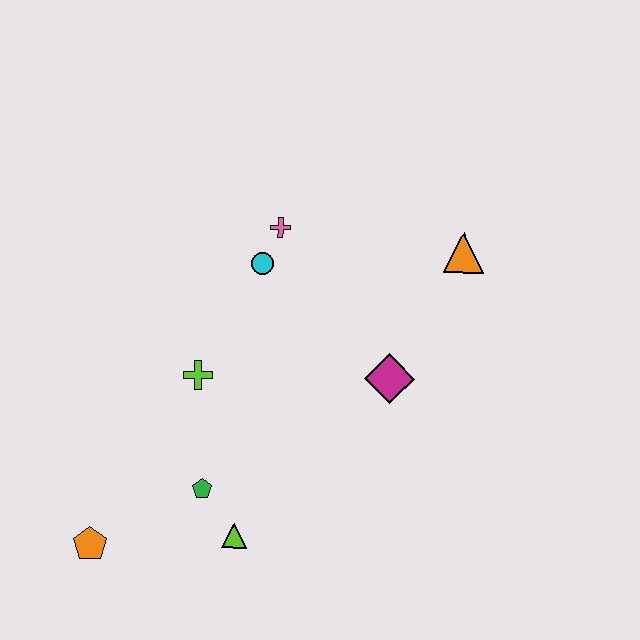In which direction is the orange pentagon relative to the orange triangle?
The orange pentagon is to the left of the orange triangle.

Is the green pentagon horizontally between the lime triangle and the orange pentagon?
Yes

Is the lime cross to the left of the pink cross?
Yes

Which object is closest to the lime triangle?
The green pentagon is closest to the lime triangle.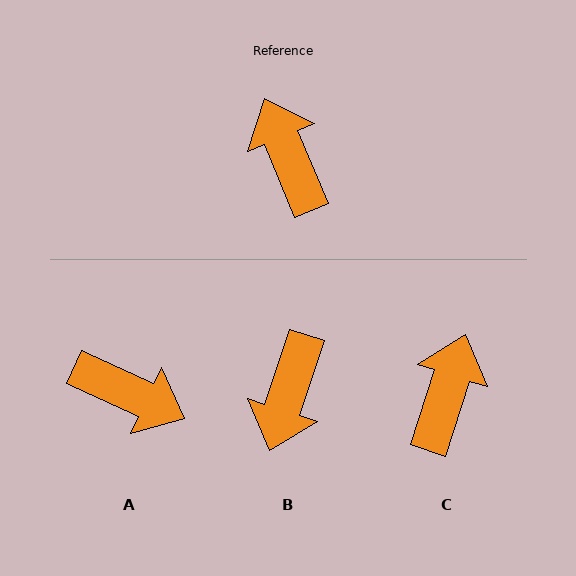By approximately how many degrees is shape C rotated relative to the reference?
Approximately 41 degrees clockwise.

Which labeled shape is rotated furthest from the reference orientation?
B, about 139 degrees away.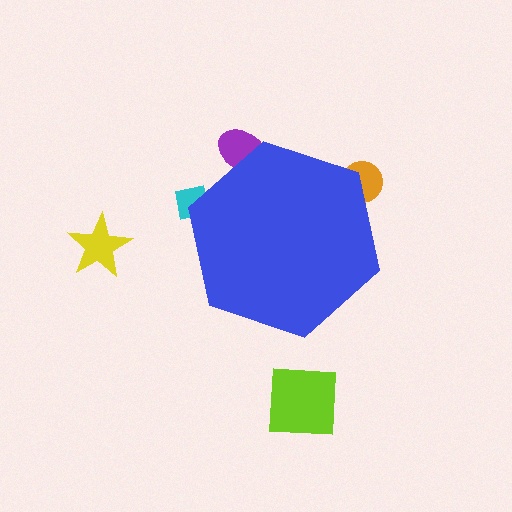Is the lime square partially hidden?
No, the lime square is fully visible.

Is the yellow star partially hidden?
No, the yellow star is fully visible.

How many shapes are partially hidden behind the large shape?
3 shapes are partially hidden.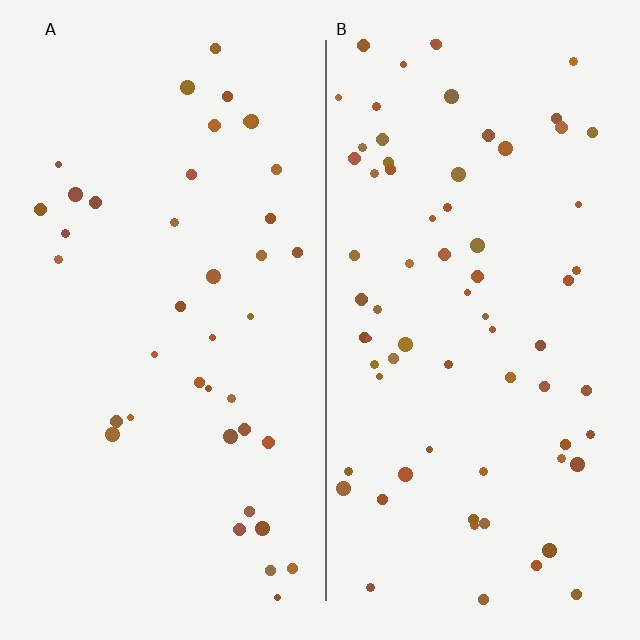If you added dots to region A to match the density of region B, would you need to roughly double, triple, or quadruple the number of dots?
Approximately double.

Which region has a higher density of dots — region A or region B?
B (the right).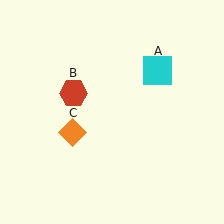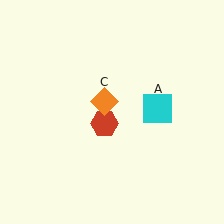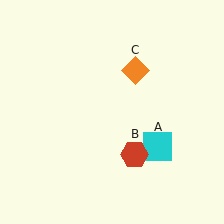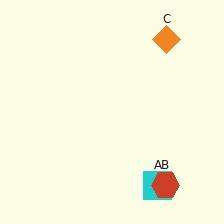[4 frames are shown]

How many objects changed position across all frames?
3 objects changed position: cyan square (object A), red hexagon (object B), orange diamond (object C).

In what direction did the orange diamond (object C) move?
The orange diamond (object C) moved up and to the right.